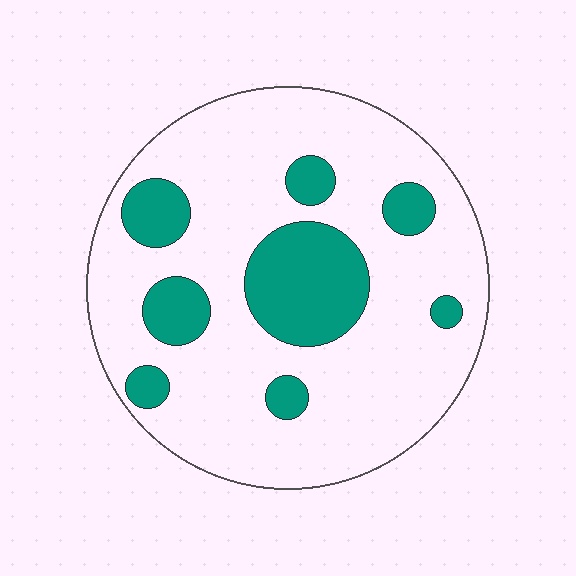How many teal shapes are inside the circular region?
8.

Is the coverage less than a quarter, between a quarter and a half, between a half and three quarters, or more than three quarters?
Less than a quarter.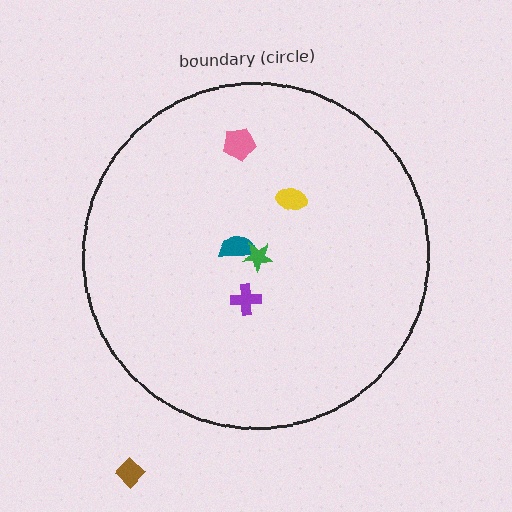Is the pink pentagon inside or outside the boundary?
Inside.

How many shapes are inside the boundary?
5 inside, 1 outside.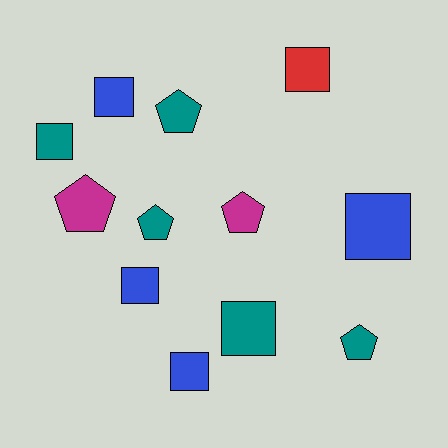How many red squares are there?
There is 1 red square.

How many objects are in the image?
There are 12 objects.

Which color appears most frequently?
Teal, with 5 objects.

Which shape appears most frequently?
Square, with 7 objects.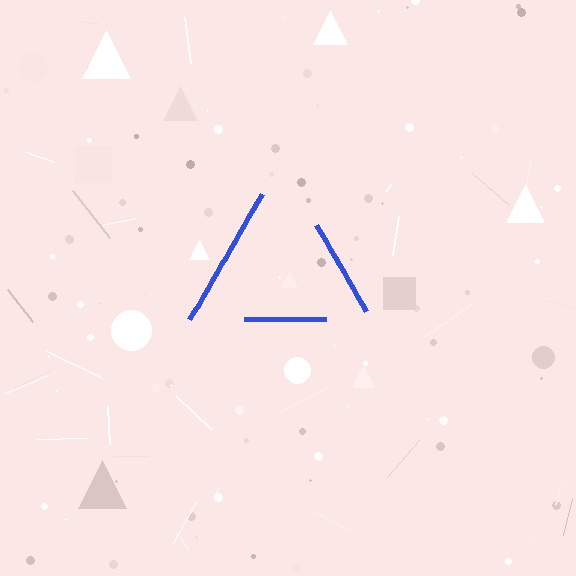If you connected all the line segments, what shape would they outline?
They would outline a triangle.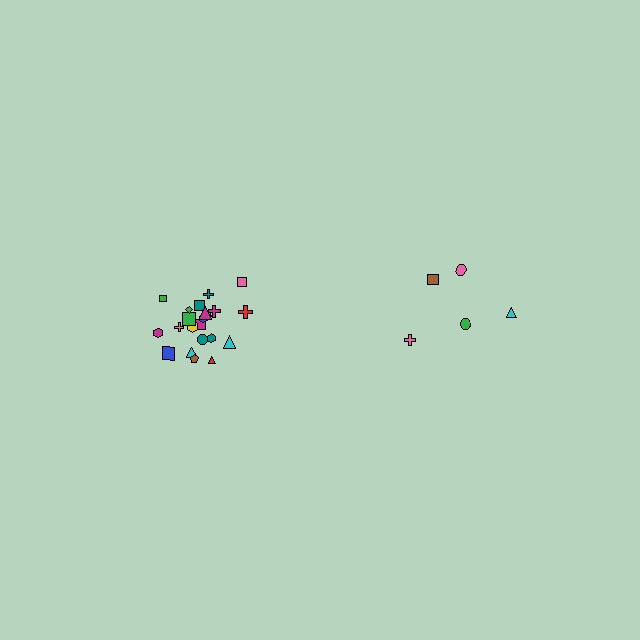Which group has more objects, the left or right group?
The left group.